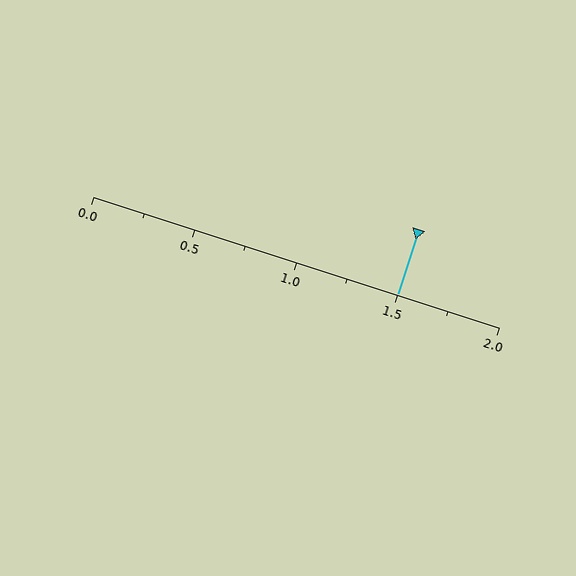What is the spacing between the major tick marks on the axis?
The major ticks are spaced 0.5 apart.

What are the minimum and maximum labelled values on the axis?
The axis runs from 0.0 to 2.0.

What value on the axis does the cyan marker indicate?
The marker indicates approximately 1.5.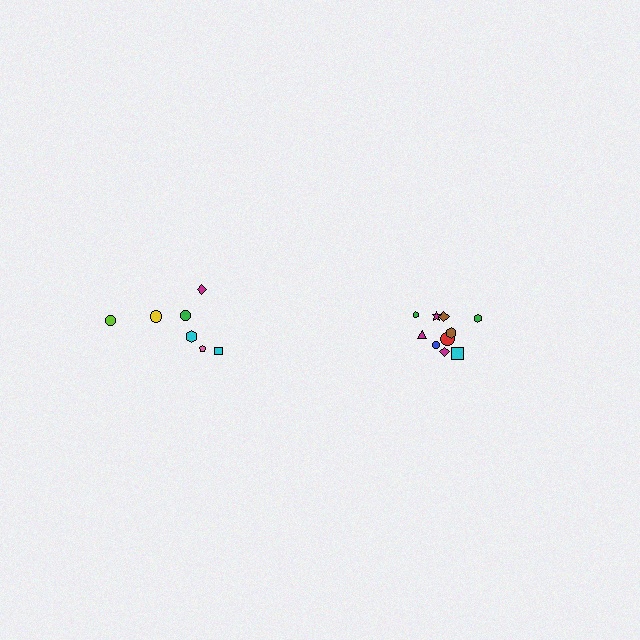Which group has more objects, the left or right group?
The right group.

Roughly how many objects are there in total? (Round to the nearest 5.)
Roughly 15 objects in total.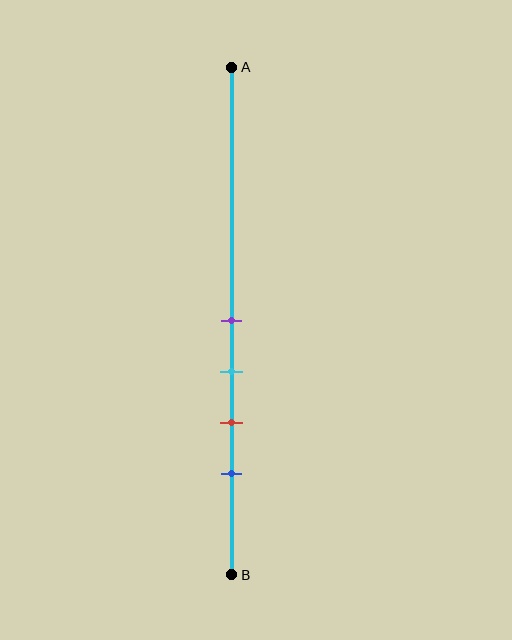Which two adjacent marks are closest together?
The purple and cyan marks are the closest adjacent pair.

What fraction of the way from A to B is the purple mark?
The purple mark is approximately 50% (0.5) of the way from A to B.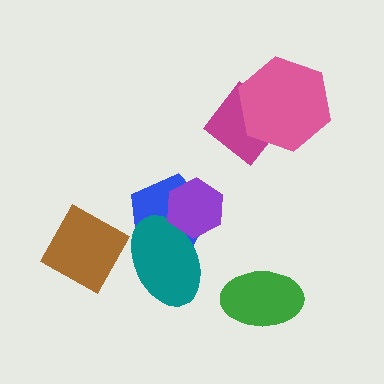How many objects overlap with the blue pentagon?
2 objects overlap with the blue pentagon.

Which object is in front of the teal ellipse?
The purple hexagon is in front of the teal ellipse.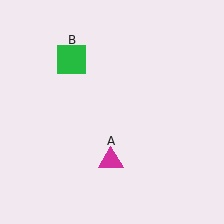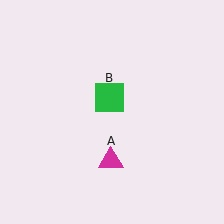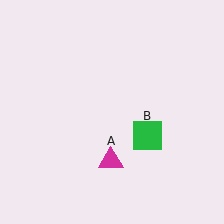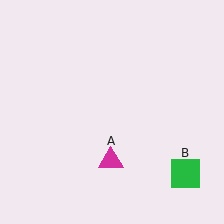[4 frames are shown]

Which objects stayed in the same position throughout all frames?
Magenta triangle (object A) remained stationary.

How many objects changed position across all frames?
1 object changed position: green square (object B).